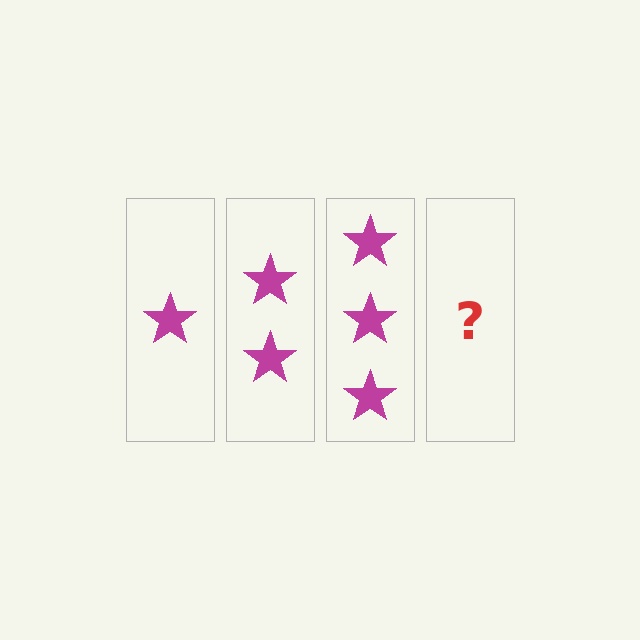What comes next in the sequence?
The next element should be 4 stars.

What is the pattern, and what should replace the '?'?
The pattern is that each step adds one more star. The '?' should be 4 stars.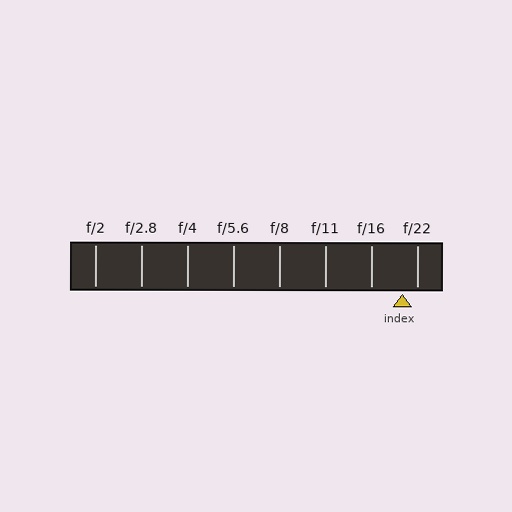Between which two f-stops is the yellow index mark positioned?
The index mark is between f/16 and f/22.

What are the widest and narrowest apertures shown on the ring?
The widest aperture shown is f/2 and the narrowest is f/22.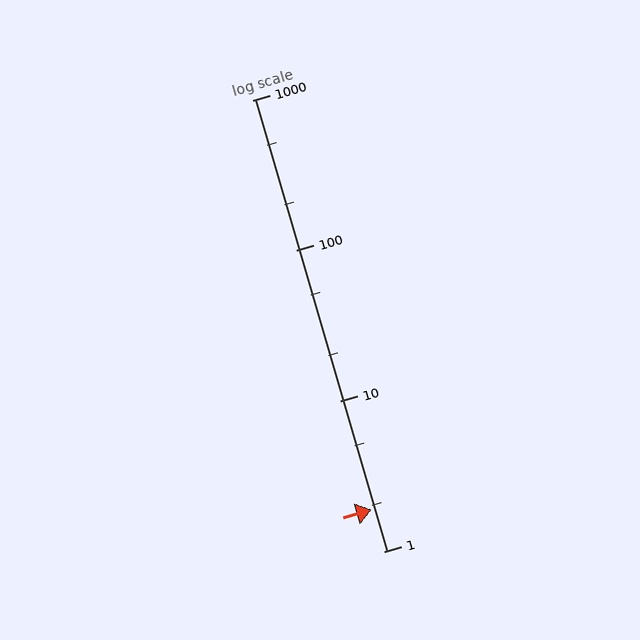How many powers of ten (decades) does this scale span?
The scale spans 3 decades, from 1 to 1000.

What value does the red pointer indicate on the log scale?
The pointer indicates approximately 1.9.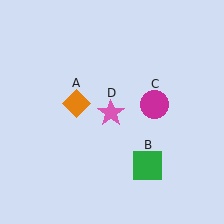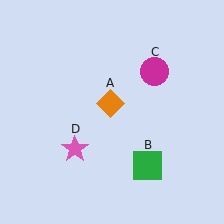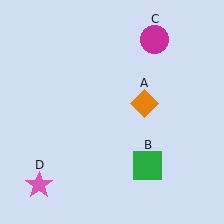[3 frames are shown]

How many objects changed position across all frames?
3 objects changed position: orange diamond (object A), magenta circle (object C), pink star (object D).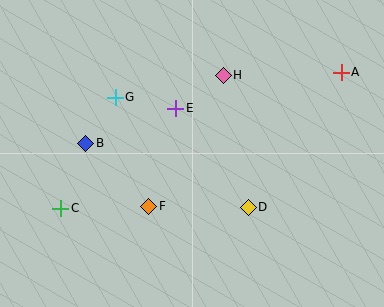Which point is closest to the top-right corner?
Point A is closest to the top-right corner.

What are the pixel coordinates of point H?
Point H is at (223, 75).